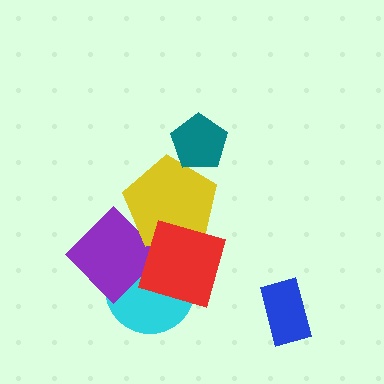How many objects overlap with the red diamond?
3 objects overlap with the red diamond.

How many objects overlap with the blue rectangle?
0 objects overlap with the blue rectangle.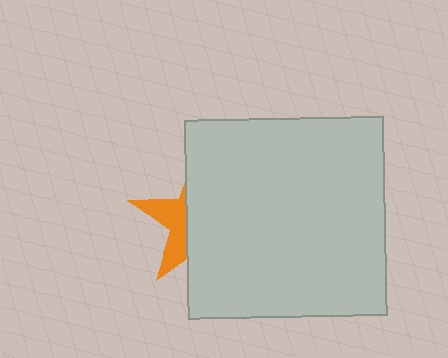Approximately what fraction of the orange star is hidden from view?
Roughly 66% of the orange star is hidden behind the light gray square.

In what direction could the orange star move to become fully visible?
The orange star could move left. That would shift it out from behind the light gray square entirely.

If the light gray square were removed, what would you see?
You would see the complete orange star.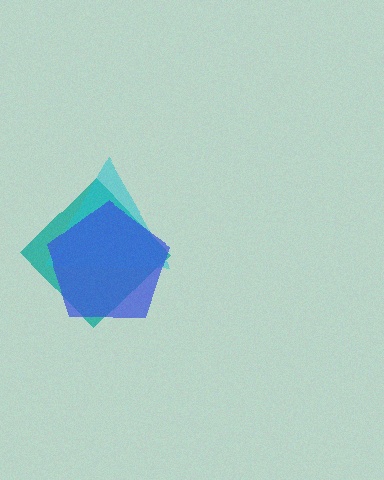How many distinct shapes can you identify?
There are 3 distinct shapes: a teal diamond, a cyan triangle, a blue pentagon.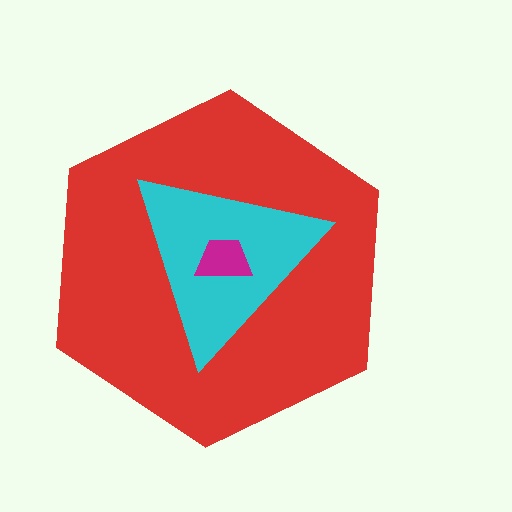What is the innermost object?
The magenta trapezoid.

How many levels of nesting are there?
3.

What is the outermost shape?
The red hexagon.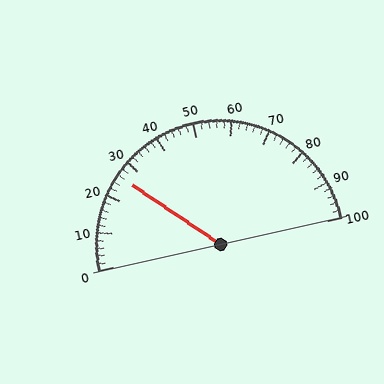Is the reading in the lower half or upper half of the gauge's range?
The reading is in the lower half of the range (0 to 100).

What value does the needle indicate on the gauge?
The needle indicates approximately 26.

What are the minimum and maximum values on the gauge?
The gauge ranges from 0 to 100.